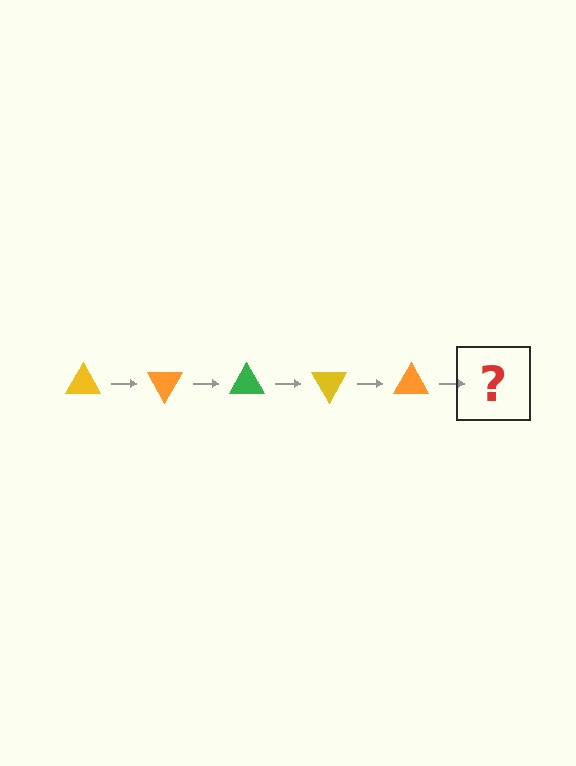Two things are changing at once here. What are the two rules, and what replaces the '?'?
The two rules are that it rotates 60 degrees each step and the color cycles through yellow, orange, and green. The '?' should be a green triangle, rotated 300 degrees from the start.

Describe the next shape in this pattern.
It should be a green triangle, rotated 300 degrees from the start.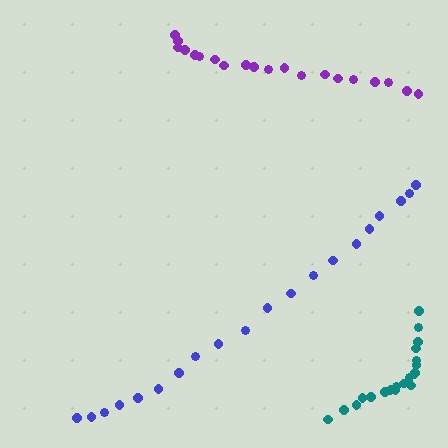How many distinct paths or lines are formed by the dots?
There are 3 distinct paths.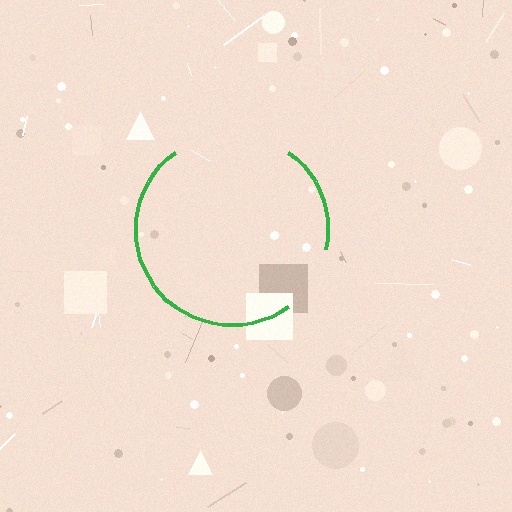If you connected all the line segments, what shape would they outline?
They would outline a circle.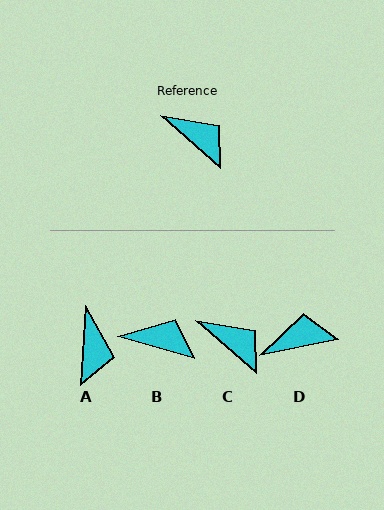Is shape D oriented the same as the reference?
No, it is off by about 53 degrees.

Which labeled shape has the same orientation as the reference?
C.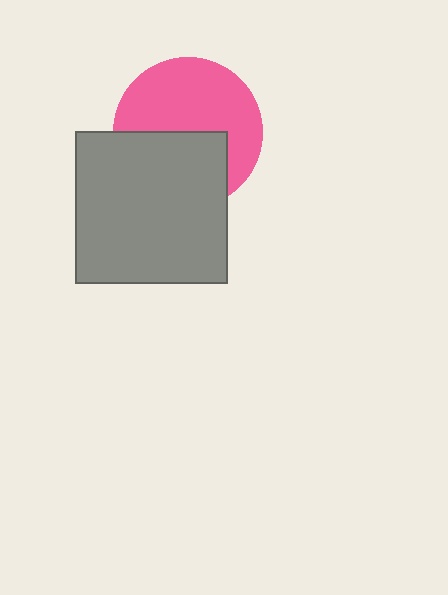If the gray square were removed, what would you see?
You would see the complete pink circle.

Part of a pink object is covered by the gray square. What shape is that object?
It is a circle.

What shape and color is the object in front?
The object in front is a gray square.